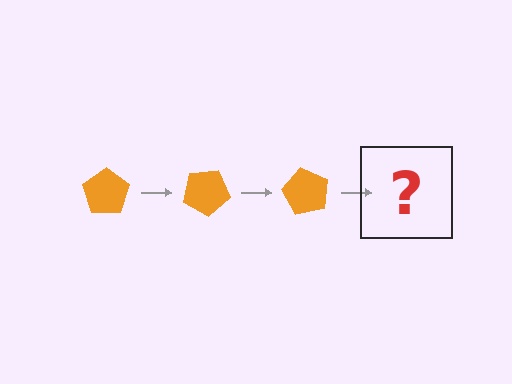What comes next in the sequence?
The next element should be an orange pentagon rotated 90 degrees.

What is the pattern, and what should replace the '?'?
The pattern is that the pentagon rotates 30 degrees each step. The '?' should be an orange pentagon rotated 90 degrees.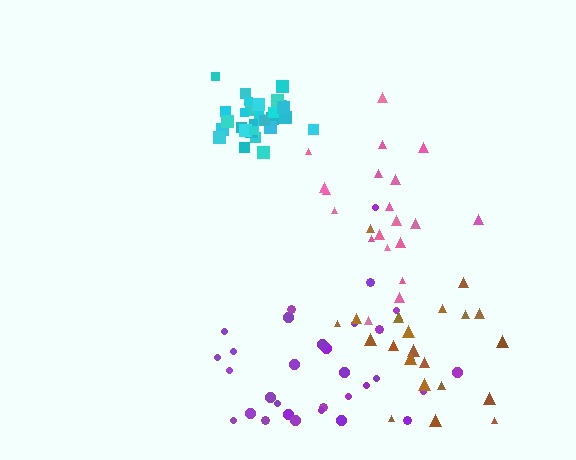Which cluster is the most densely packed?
Cyan.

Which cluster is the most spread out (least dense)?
Pink.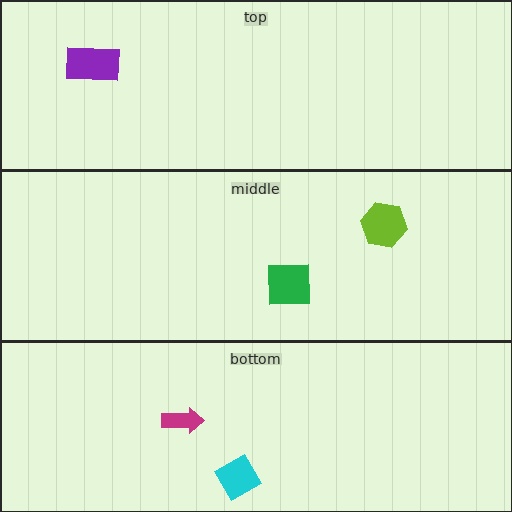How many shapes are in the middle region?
2.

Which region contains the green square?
The middle region.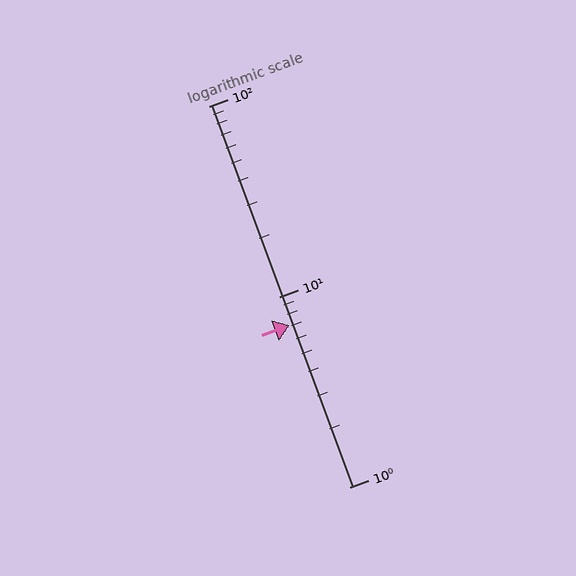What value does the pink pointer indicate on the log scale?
The pointer indicates approximately 7.1.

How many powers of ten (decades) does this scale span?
The scale spans 2 decades, from 1 to 100.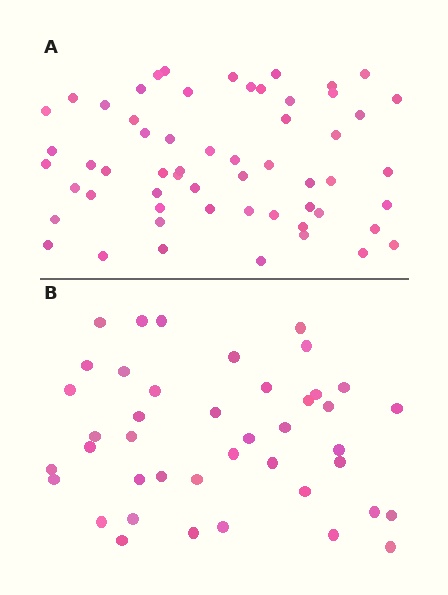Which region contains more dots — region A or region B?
Region A (the top region) has more dots.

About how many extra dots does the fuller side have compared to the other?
Region A has approximately 15 more dots than region B.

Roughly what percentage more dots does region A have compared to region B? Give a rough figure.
About 40% more.